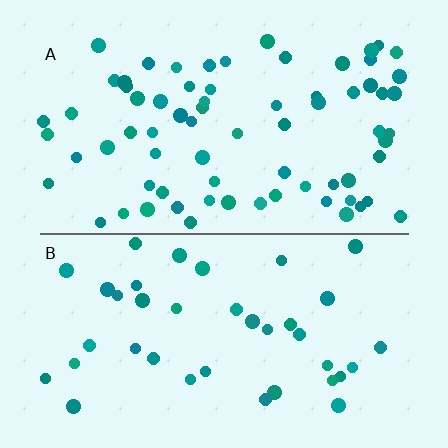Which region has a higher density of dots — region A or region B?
A (the top).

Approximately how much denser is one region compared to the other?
Approximately 1.9× — region A over region B.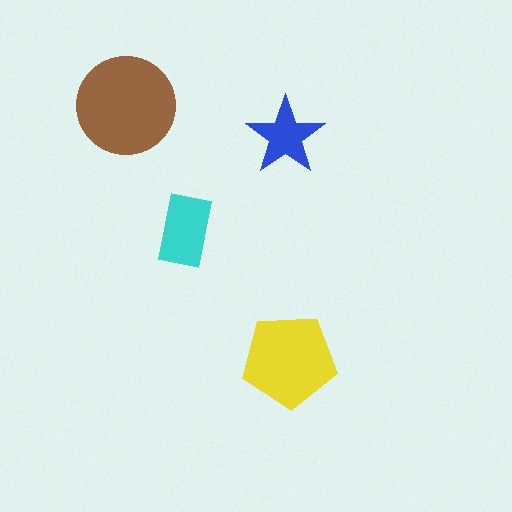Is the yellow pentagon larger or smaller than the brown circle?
Smaller.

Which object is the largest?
The brown circle.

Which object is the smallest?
The blue star.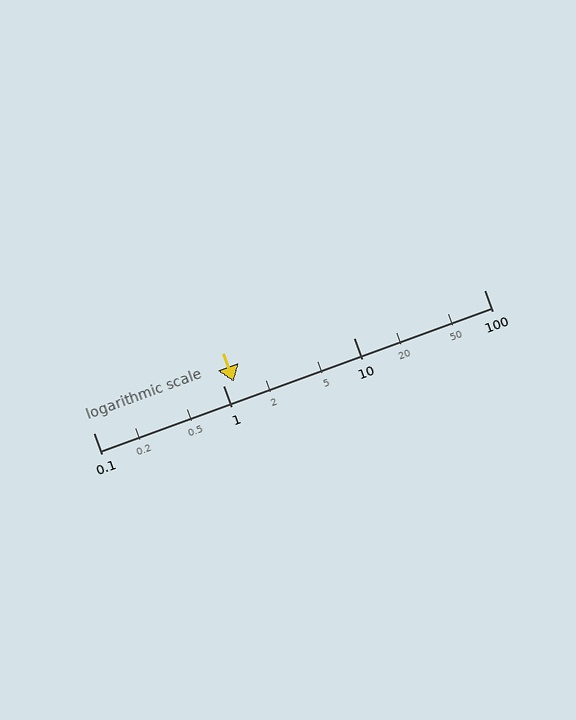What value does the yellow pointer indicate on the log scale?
The pointer indicates approximately 1.2.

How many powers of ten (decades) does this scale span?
The scale spans 3 decades, from 0.1 to 100.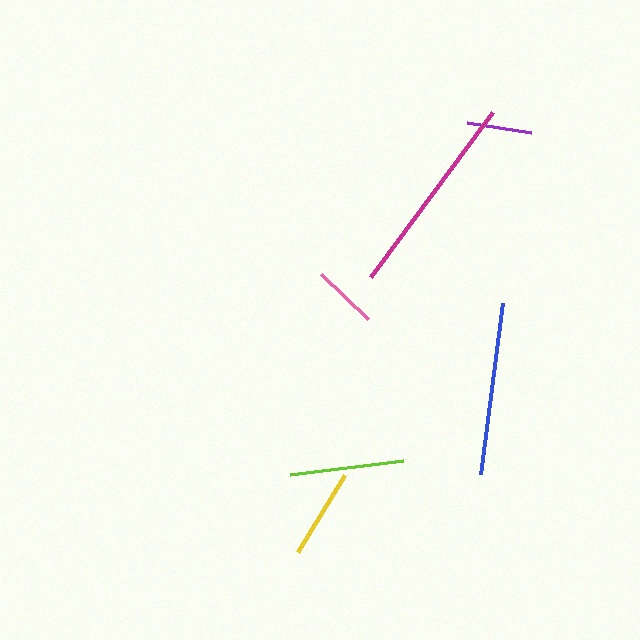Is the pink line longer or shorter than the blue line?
The blue line is longer than the pink line.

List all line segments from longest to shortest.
From longest to shortest: magenta, blue, lime, yellow, purple, pink.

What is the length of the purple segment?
The purple segment is approximately 65 pixels long.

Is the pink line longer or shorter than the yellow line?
The yellow line is longer than the pink line.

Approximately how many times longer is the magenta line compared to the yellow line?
The magenta line is approximately 2.3 times the length of the yellow line.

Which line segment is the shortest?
The pink line is the shortest at approximately 64 pixels.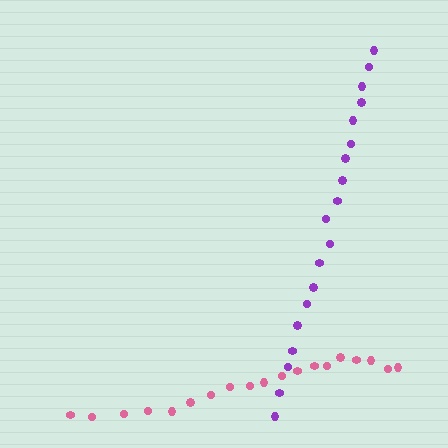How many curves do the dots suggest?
There are 2 distinct paths.